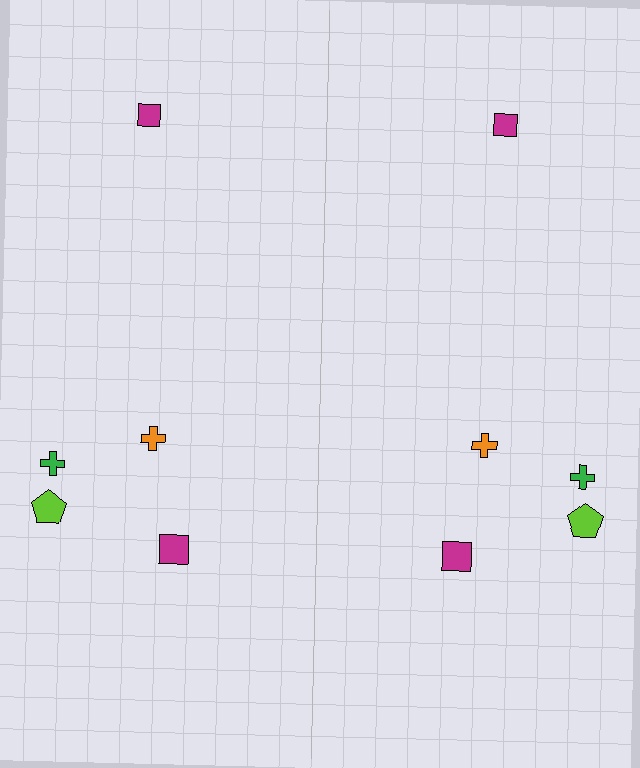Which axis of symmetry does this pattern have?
The pattern has a vertical axis of symmetry running through the center of the image.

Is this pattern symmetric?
Yes, this pattern has bilateral (reflection) symmetry.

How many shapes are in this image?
There are 10 shapes in this image.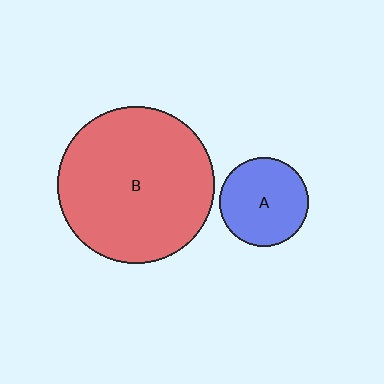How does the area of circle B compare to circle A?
Approximately 3.1 times.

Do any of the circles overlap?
No, none of the circles overlap.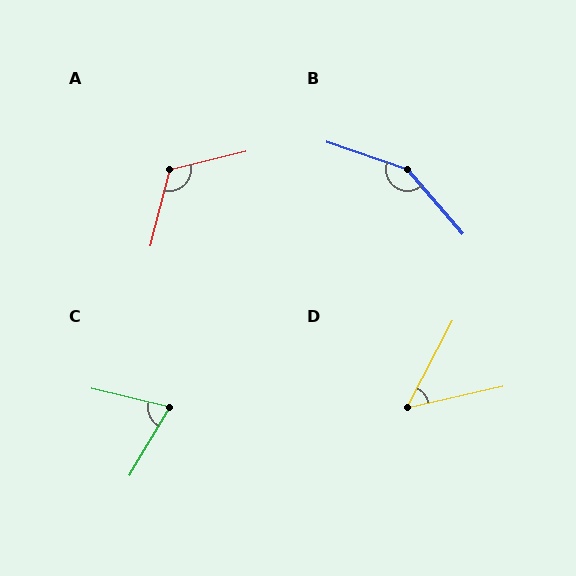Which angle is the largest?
B, at approximately 150 degrees.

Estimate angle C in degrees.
Approximately 73 degrees.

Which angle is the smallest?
D, at approximately 49 degrees.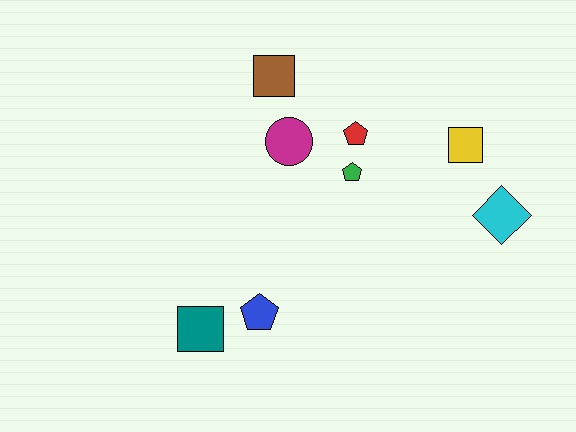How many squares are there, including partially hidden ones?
There are 3 squares.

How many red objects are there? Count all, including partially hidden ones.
There is 1 red object.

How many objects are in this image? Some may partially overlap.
There are 8 objects.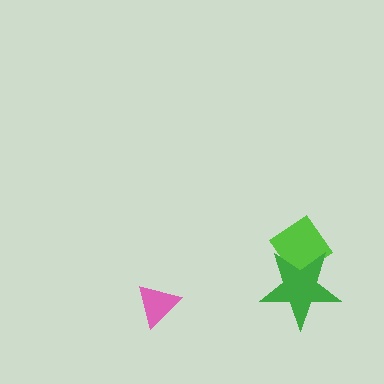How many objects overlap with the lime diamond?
1 object overlaps with the lime diamond.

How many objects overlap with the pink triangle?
0 objects overlap with the pink triangle.